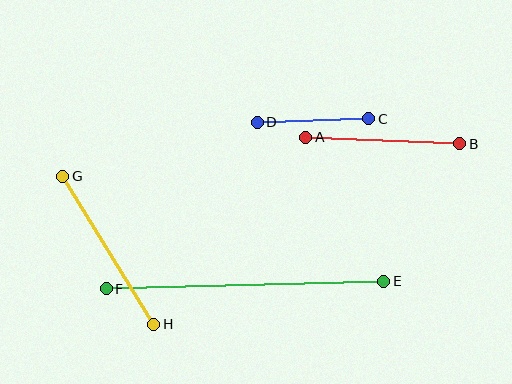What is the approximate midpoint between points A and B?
The midpoint is at approximately (383, 141) pixels.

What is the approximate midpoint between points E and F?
The midpoint is at approximately (245, 285) pixels.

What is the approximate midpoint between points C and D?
The midpoint is at approximately (313, 120) pixels.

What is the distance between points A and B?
The distance is approximately 154 pixels.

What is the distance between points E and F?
The distance is approximately 278 pixels.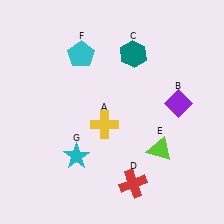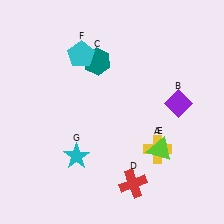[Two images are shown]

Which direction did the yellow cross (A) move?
The yellow cross (A) moved right.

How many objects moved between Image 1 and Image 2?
2 objects moved between the two images.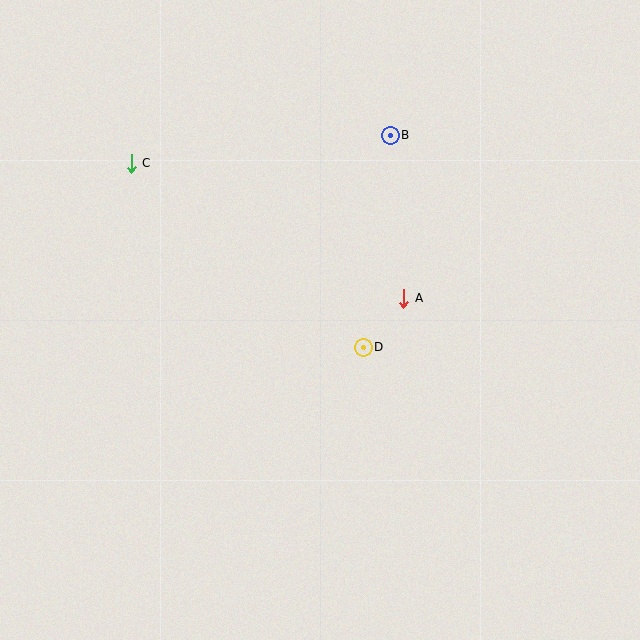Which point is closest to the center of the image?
Point D at (363, 347) is closest to the center.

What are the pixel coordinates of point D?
Point D is at (363, 347).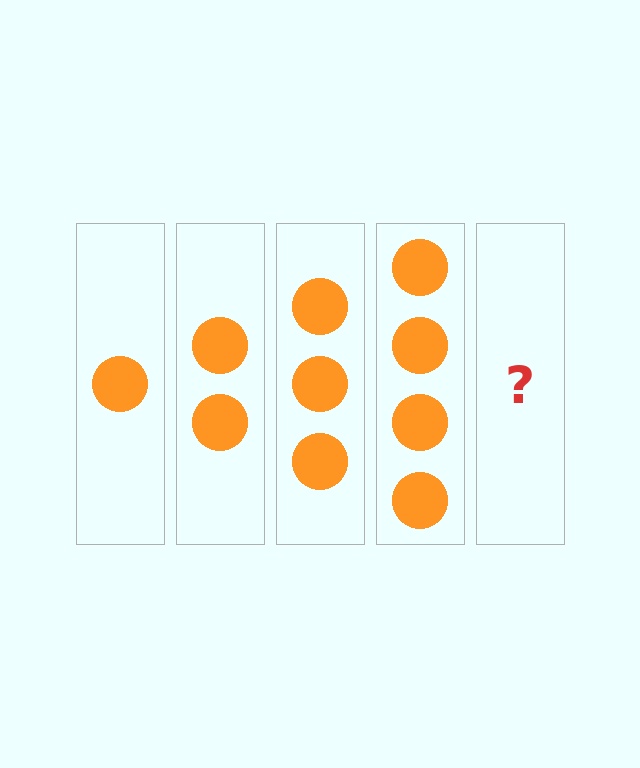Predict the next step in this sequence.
The next step is 5 circles.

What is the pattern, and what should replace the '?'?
The pattern is that each step adds one more circle. The '?' should be 5 circles.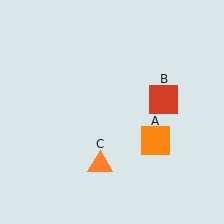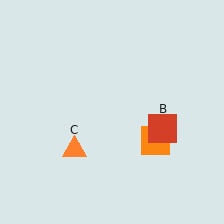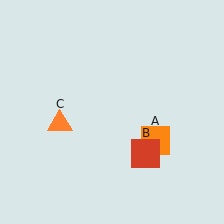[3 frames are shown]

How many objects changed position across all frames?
2 objects changed position: red square (object B), orange triangle (object C).